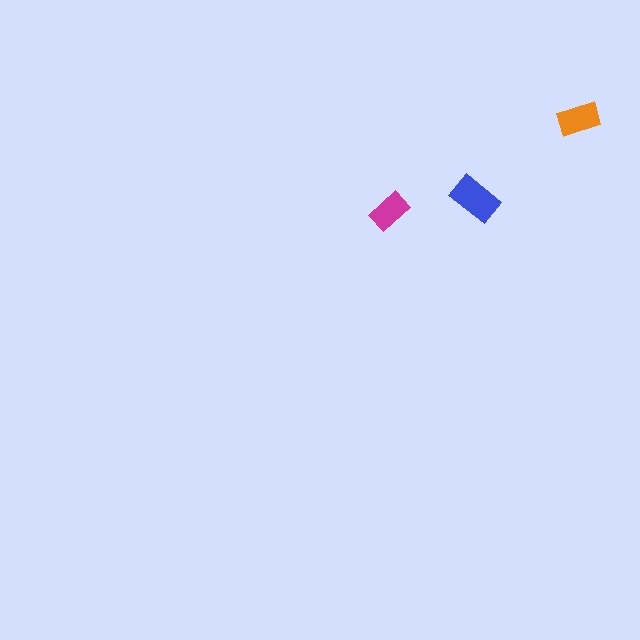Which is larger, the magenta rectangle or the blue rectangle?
The blue one.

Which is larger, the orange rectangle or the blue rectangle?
The blue one.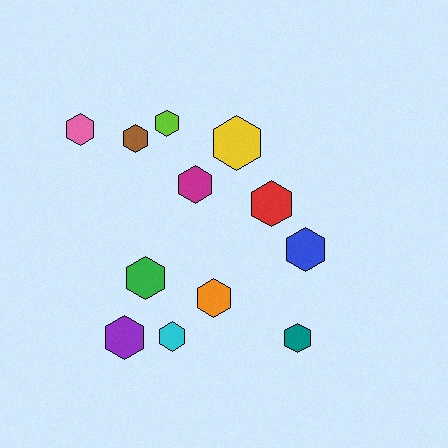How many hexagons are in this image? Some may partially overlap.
There are 12 hexagons.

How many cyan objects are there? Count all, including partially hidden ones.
There is 1 cyan object.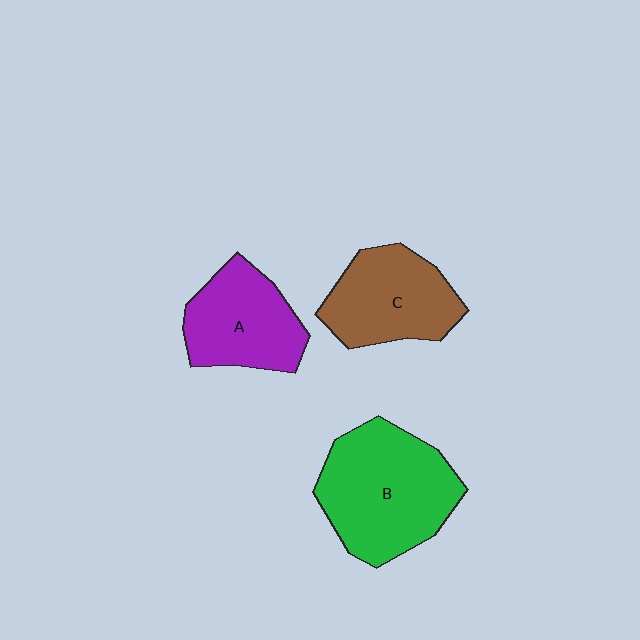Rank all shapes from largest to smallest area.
From largest to smallest: B (green), C (brown), A (purple).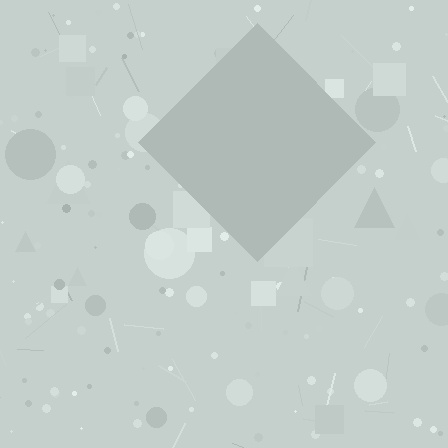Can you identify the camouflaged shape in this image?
The camouflaged shape is a diamond.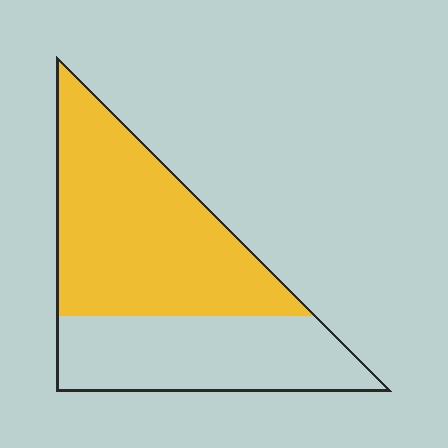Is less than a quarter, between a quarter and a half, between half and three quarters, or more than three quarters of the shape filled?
Between half and three quarters.